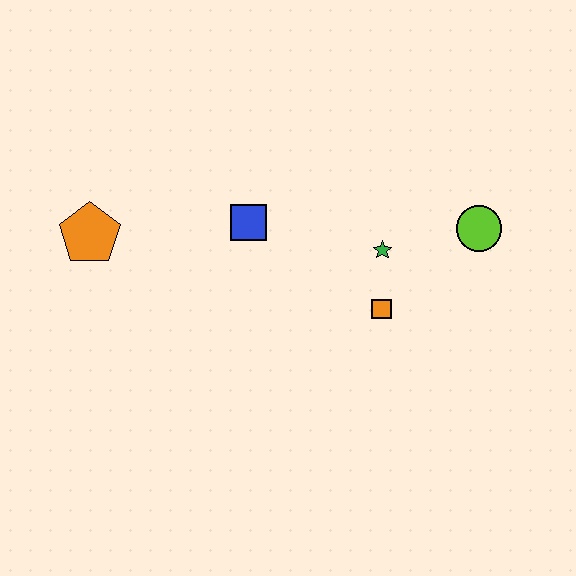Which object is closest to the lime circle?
The green star is closest to the lime circle.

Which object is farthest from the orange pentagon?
The lime circle is farthest from the orange pentagon.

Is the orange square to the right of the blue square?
Yes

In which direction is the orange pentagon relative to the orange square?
The orange pentagon is to the left of the orange square.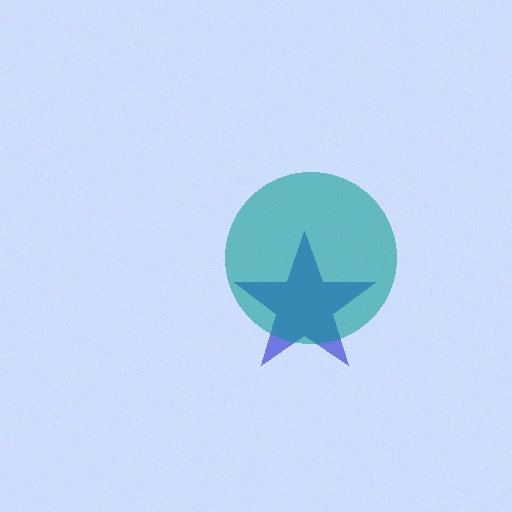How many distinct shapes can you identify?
There are 2 distinct shapes: a blue star, a teal circle.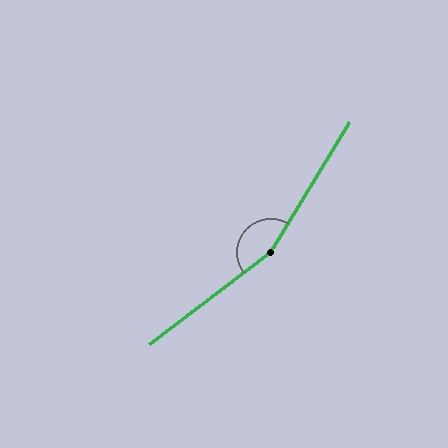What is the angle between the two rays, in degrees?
Approximately 158 degrees.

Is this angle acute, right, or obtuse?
It is obtuse.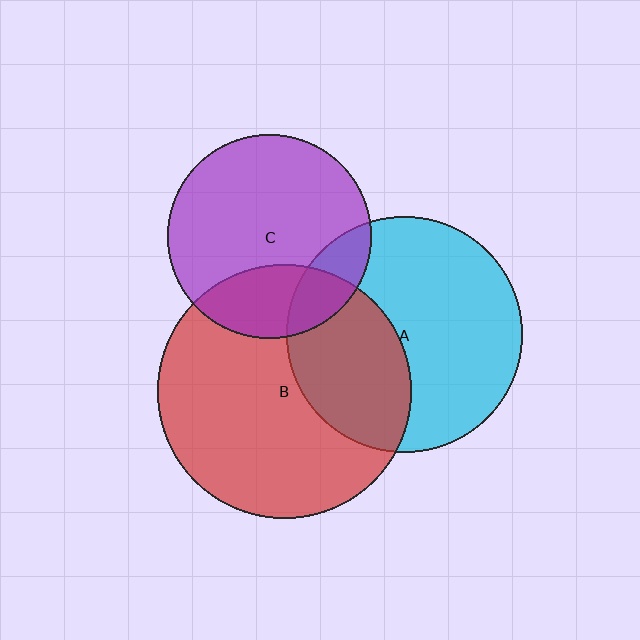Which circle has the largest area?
Circle B (red).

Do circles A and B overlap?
Yes.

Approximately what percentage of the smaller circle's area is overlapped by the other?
Approximately 35%.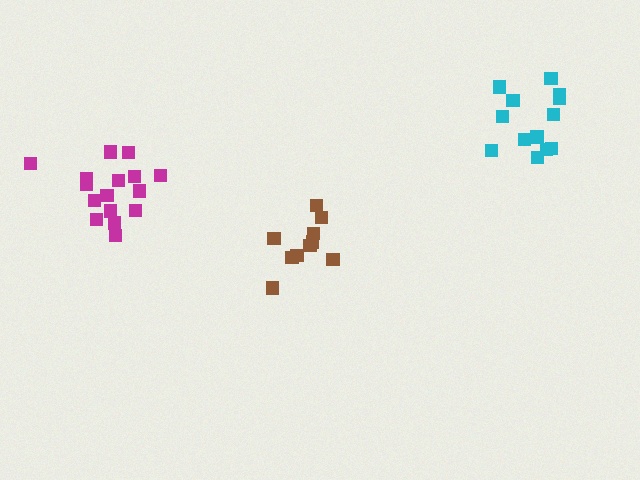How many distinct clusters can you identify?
There are 3 distinct clusters.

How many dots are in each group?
Group 1: 13 dots, Group 2: 10 dots, Group 3: 16 dots (39 total).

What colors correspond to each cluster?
The clusters are colored: cyan, brown, magenta.